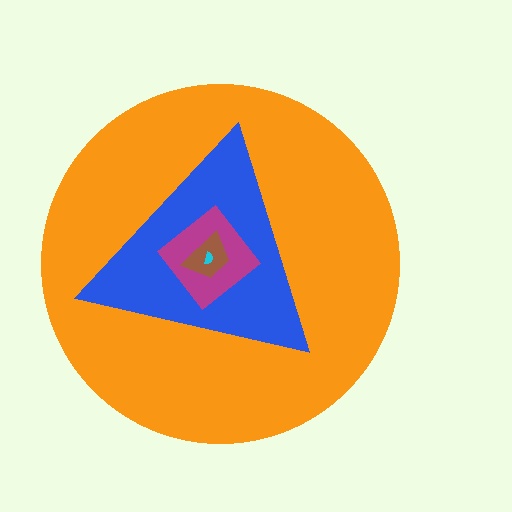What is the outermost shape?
The orange circle.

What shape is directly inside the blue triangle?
The magenta diamond.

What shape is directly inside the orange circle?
The blue triangle.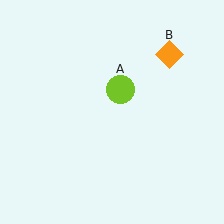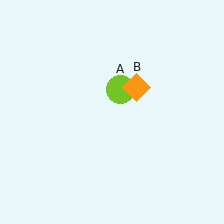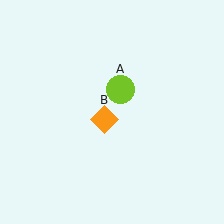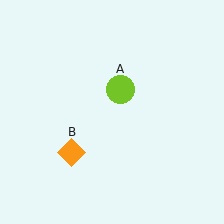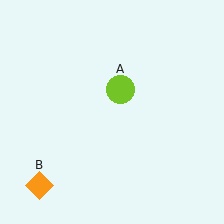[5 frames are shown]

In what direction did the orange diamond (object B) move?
The orange diamond (object B) moved down and to the left.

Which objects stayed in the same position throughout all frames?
Lime circle (object A) remained stationary.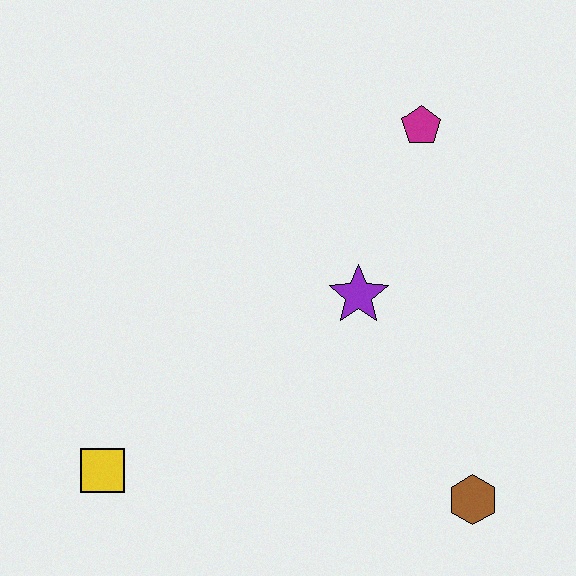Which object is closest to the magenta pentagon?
The purple star is closest to the magenta pentagon.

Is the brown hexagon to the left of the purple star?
No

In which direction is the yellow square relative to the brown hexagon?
The yellow square is to the left of the brown hexagon.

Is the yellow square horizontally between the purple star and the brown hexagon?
No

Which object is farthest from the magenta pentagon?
The yellow square is farthest from the magenta pentagon.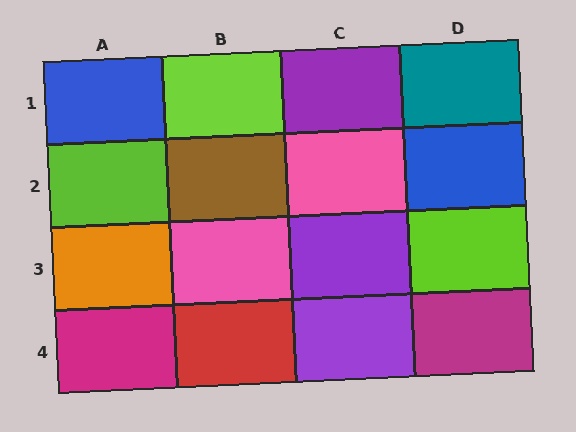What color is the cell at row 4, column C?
Purple.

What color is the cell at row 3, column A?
Orange.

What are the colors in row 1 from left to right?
Blue, lime, purple, teal.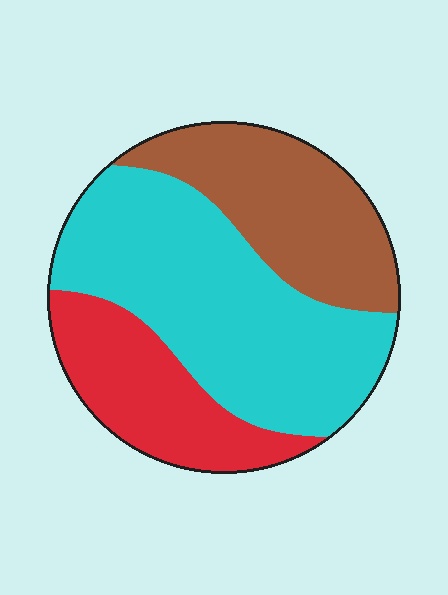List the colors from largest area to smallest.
From largest to smallest: cyan, brown, red.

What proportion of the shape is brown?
Brown takes up about one quarter (1/4) of the shape.